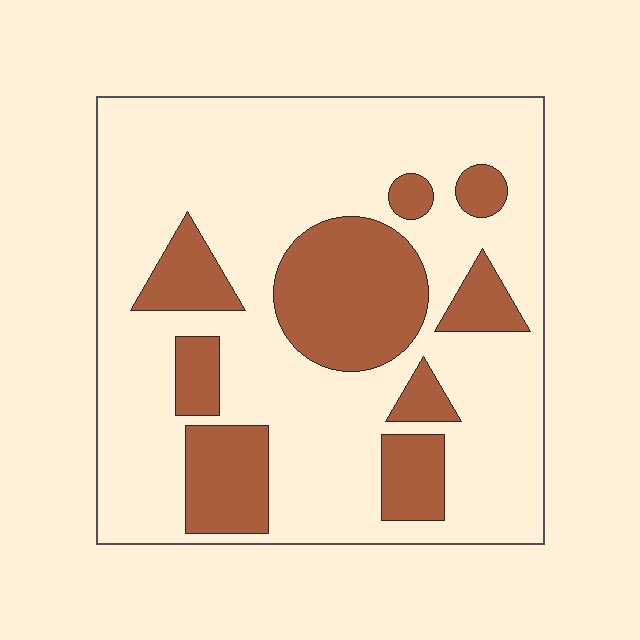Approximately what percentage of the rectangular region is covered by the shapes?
Approximately 25%.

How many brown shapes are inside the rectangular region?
9.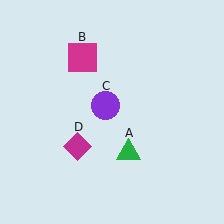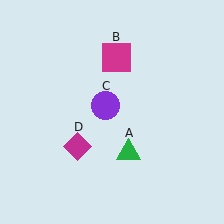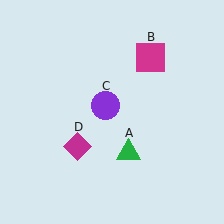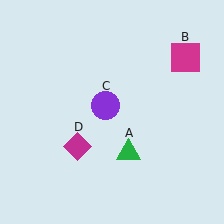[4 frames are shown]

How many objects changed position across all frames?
1 object changed position: magenta square (object B).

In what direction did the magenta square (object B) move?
The magenta square (object B) moved right.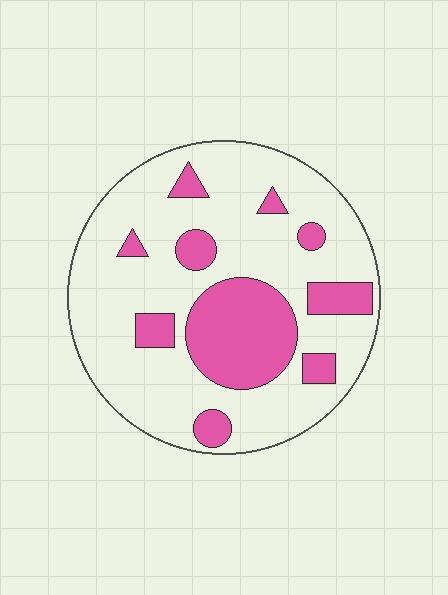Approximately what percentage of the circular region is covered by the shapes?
Approximately 25%.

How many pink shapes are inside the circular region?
10.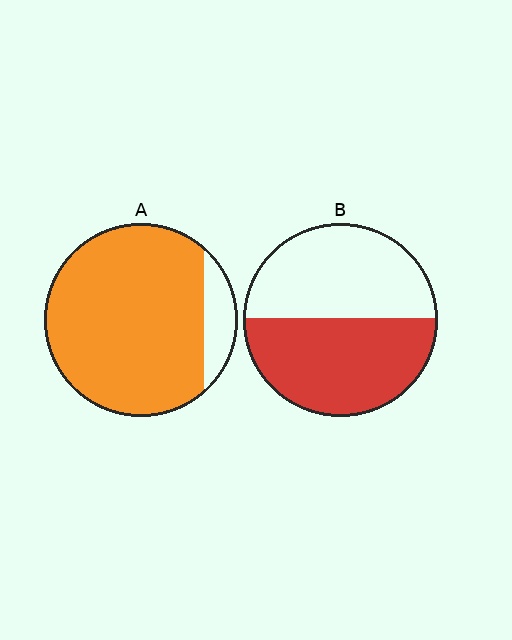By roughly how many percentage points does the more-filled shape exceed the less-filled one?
By roughly 35 percentage points (A over B).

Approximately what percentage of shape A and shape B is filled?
A is approximately 90% and B is approximately 50%.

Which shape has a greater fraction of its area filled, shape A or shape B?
Shape A.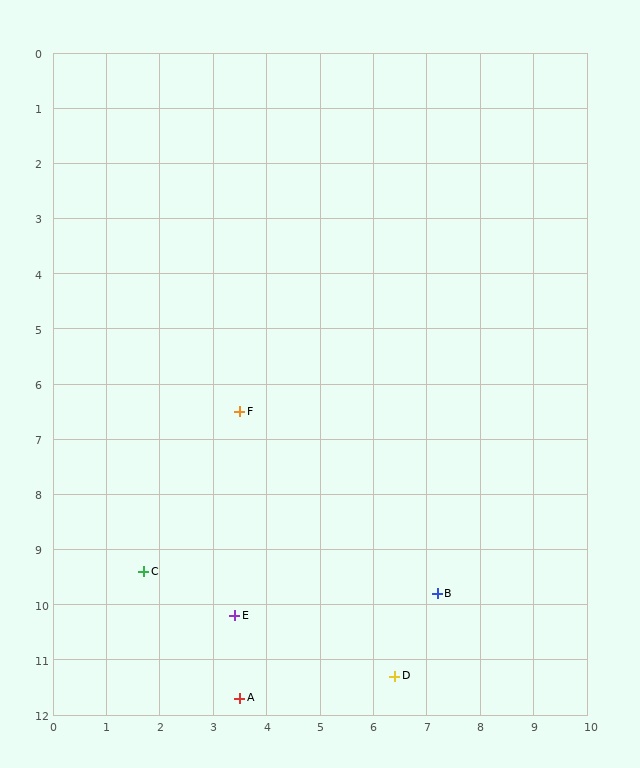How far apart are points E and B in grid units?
Points E and B are about 3.8 grid units apart.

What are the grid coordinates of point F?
Point F is at approximately (3.5, 6.5).